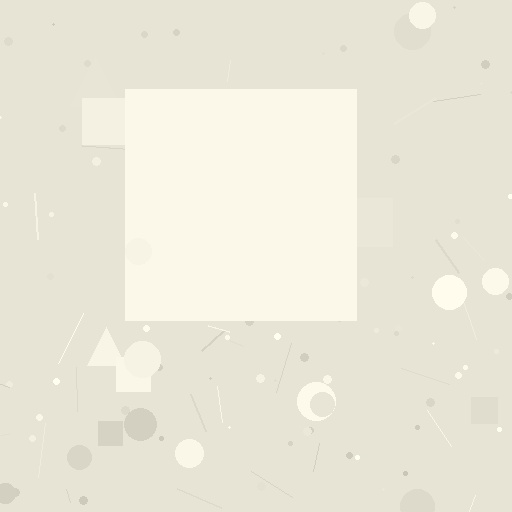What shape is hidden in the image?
A square is hidden in the image.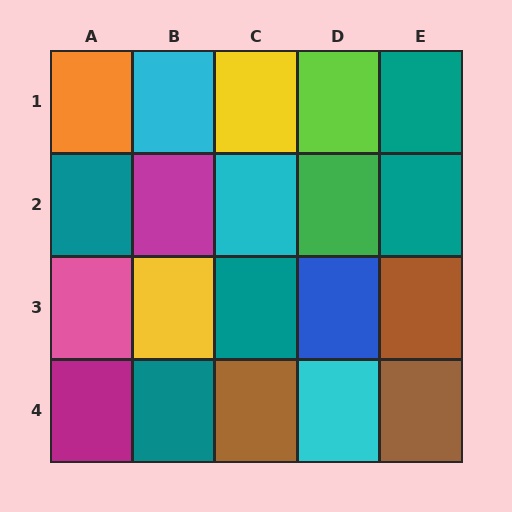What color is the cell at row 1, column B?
Cyan.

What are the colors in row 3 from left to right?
Pink, yellow, teal, blue, brown.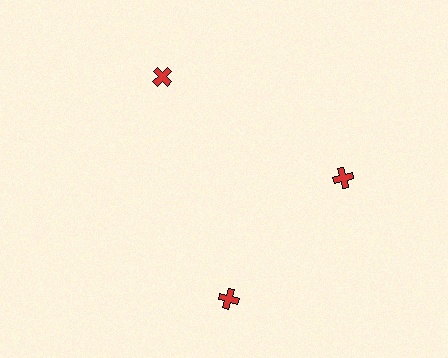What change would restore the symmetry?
The symmetry would be restored by rotating it back into even spacing with its neighbors so that all 3 crosses sit at equal angles and equal distance from the center.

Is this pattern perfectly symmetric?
No. The 3 red crosses are arranged in a ring, but one element near the 7 o'clock position is rotated out of alignment along the ring, breaking the 3-fold rotational symmetry.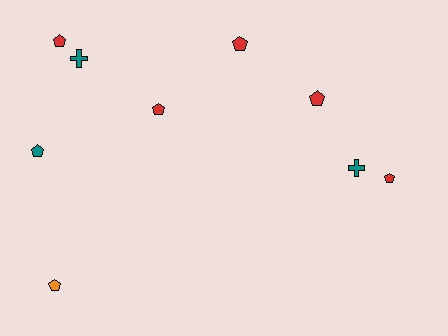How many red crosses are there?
There are no red crosses.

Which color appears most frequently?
Red, with 5 objects.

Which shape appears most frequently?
Pentagon, with 7 objects.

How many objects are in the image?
There are 9 objects.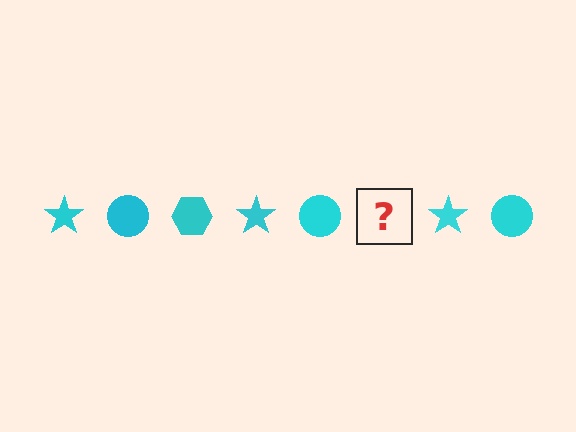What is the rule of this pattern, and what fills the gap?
The rule is that the pattern cycles through star, circle, hexagon shapes in cyan. The gap should be filled with a cyan hexagon.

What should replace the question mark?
The question mark should be replaced with a cyan hexagon.